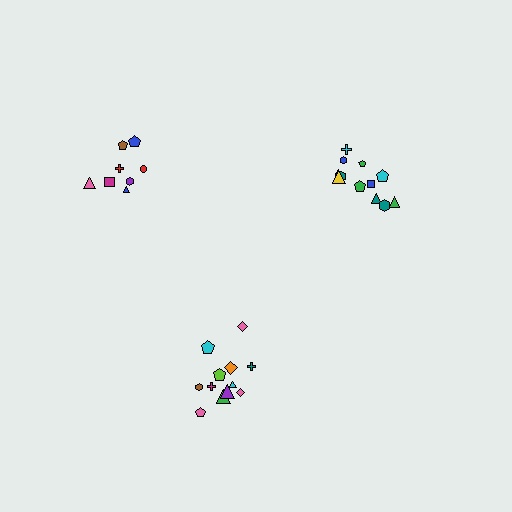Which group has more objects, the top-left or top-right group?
The top-right group.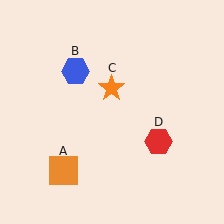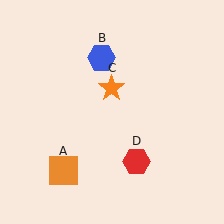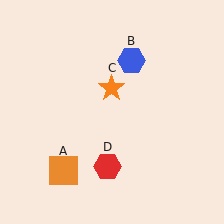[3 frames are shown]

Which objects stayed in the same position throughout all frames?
Orange square (object A) and orange star (object C) remained stationary.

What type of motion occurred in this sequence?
The blue hexagon (object B), red hexagon (object D) rotated clockwise around the center of the scene.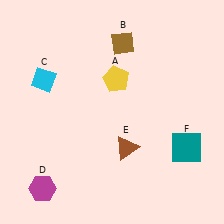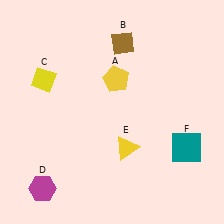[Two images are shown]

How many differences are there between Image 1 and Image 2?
There are 2 differences between the two images.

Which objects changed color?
C changed from cyan to yellow. E changed from brown to yellow.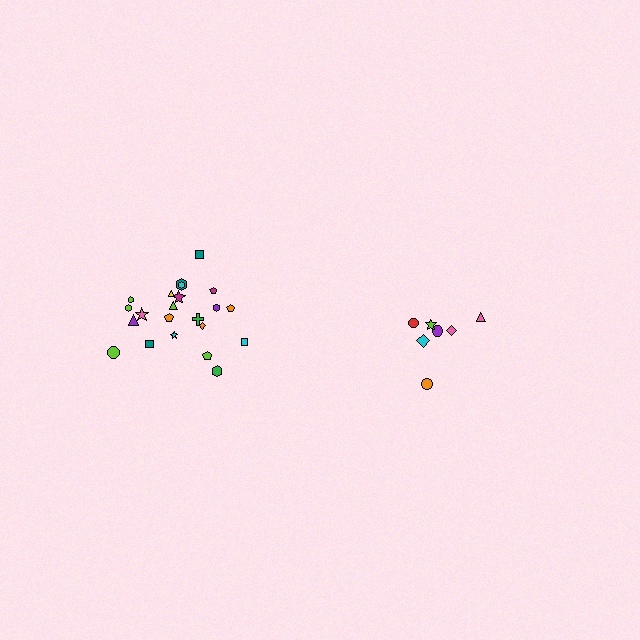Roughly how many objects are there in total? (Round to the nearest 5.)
Roughly 30 objects in total.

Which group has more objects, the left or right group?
The left group.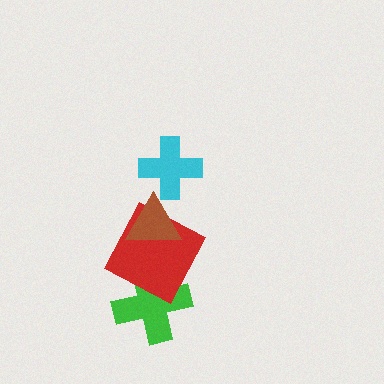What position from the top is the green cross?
The green cross is 4th from the top.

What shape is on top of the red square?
The brown triangle is on top of the red square.